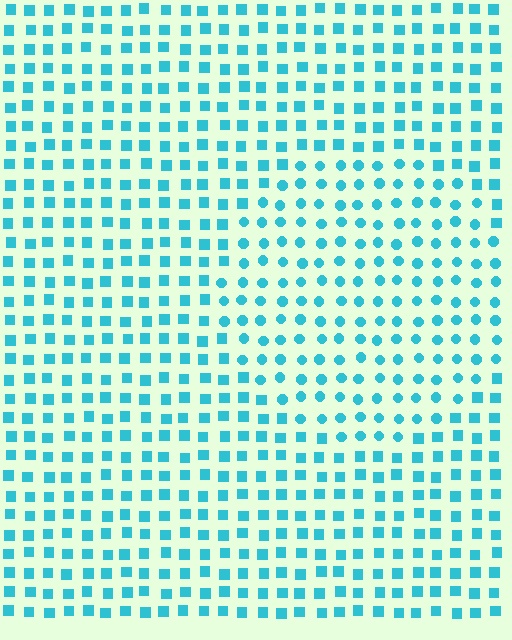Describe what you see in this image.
The image is filled with small cyan elements arranged in a uniform grid. A circle-shaped region contains circles, while the surrounding area contains squares. The boundary is defined purely by the change in element shape.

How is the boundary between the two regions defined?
The boundary is defined by a change in element shape: circles inside vs. squares outside. All elements share the same color and spacing.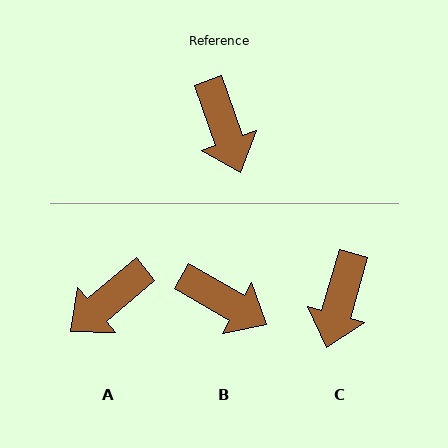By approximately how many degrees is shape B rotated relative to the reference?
Approximately 41 degrees counter-clockwise.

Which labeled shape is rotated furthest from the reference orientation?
A, about 69 degrees away.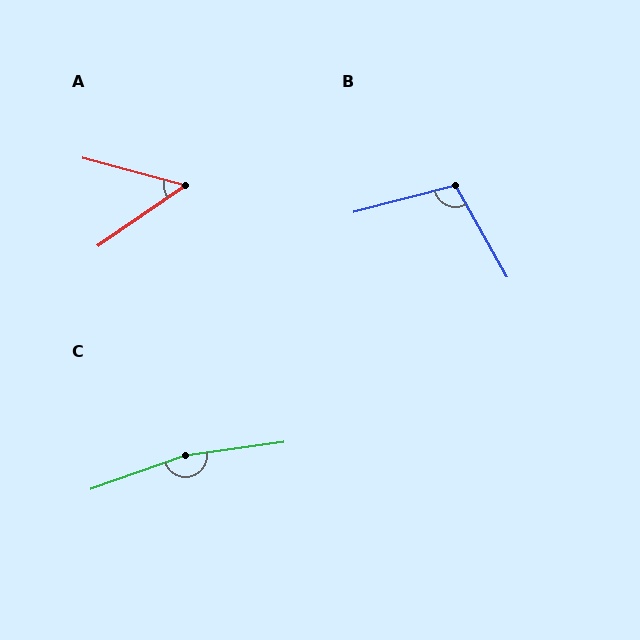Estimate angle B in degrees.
Approximately 104 degrees.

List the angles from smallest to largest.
A (50°), B (104°), C (168°).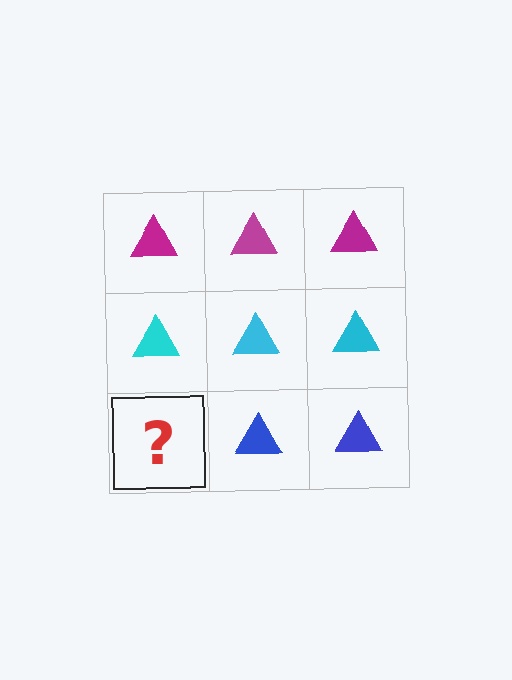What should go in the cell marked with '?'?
The missing cell should contain a blue triangle.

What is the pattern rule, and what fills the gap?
The rule is that each row has a consistent color. The gap should be filled with a blue triangle.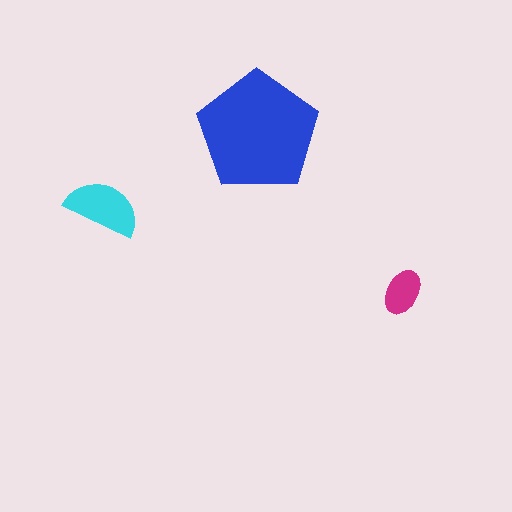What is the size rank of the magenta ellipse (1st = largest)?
3rd.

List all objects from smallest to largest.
The magenta ellipse, the cyan semicircle, the blue pentagon.